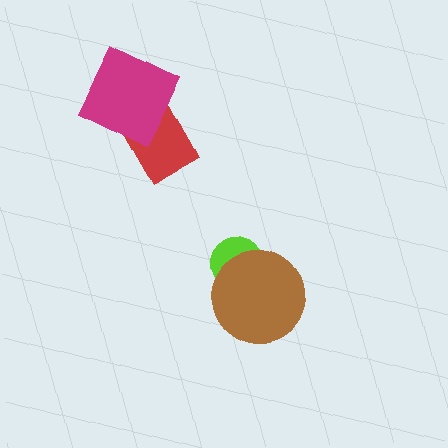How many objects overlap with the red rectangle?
1 object overlaps with the red rectangle.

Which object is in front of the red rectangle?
The magenta square is in front of the red rectangle.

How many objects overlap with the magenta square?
1 object overlaps with the magenta square.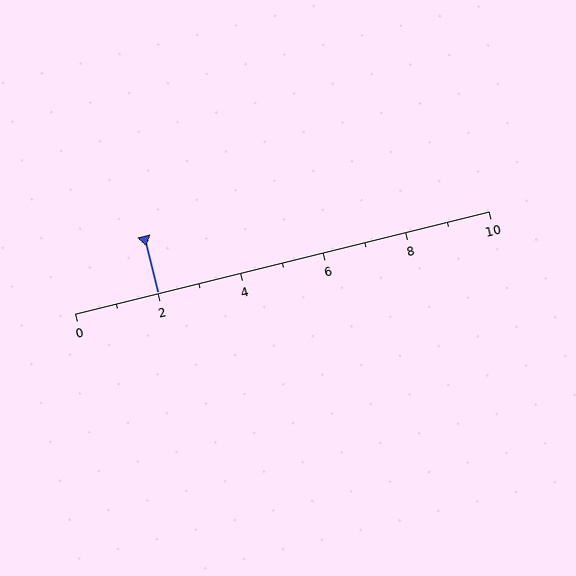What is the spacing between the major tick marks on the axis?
The major ticks are spaced 2 apart.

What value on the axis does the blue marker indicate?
The marker indicates approximately 2.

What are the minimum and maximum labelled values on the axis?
The axis runs from 0 to 10.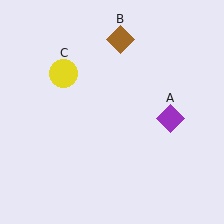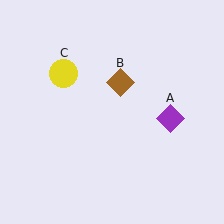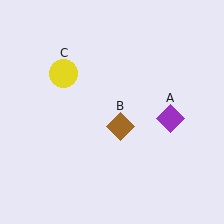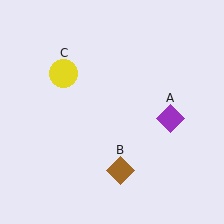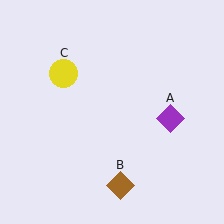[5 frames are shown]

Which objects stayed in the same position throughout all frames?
Purple diamond (object A) and yellow circle (object C) remained stationary.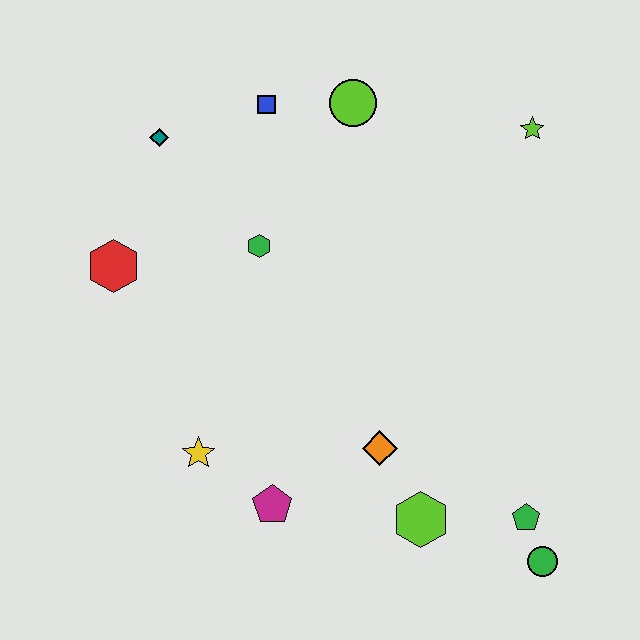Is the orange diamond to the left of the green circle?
Yes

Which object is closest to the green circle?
The green pentagon is closest to the green circle.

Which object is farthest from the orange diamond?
The teal diamond is farthest from the orange diamond.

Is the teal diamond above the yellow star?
Yes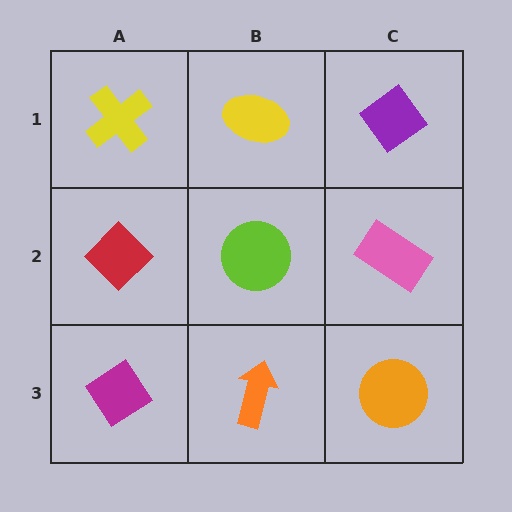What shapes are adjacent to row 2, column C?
A purple diamond (row 1, column C), an orange circle (row 3, column C), a lime circle (row 2, column B).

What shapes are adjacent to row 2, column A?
A yellow cross (row 1, column A), a magenta diamond (row 3, column A), a lime circle (row 2, column B).